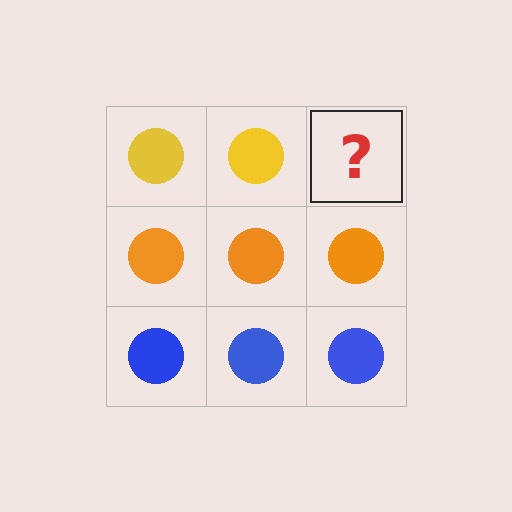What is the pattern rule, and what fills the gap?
The rule is that each row has a consistent color. The gap should be filled with a yellow circle.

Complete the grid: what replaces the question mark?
The question mark should be replaced with a yellow circle.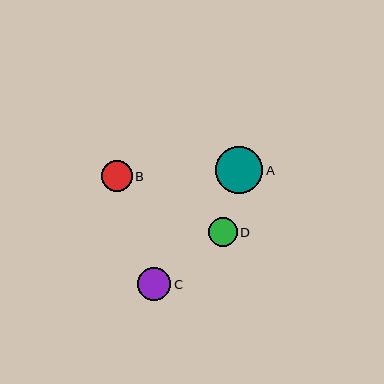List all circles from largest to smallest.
From largest to smallest: A, C, B, D.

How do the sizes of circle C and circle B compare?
Circle C and circle B are approximately the same size.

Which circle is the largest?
Circle A is the largest with a size of approximately 48 pixels.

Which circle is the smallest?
Circle D is the smallest with a size of approximately 29 pixels.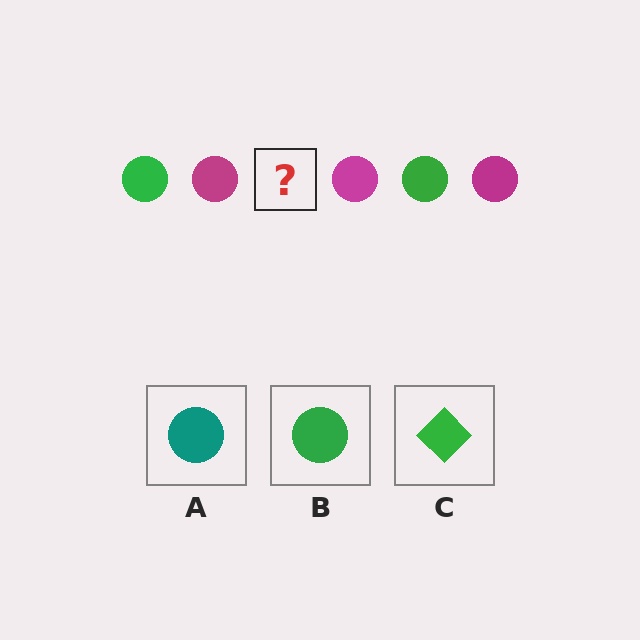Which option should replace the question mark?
Option B.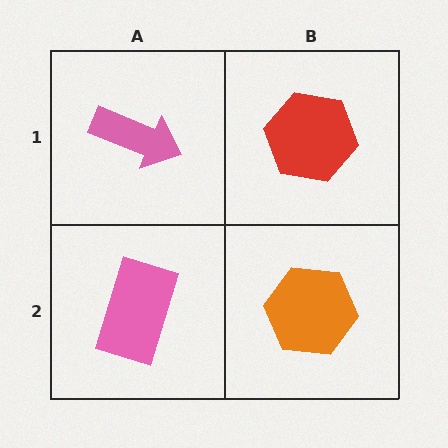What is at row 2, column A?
A pink rectangle.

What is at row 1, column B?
A red hexagon.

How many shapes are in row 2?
2 shapes.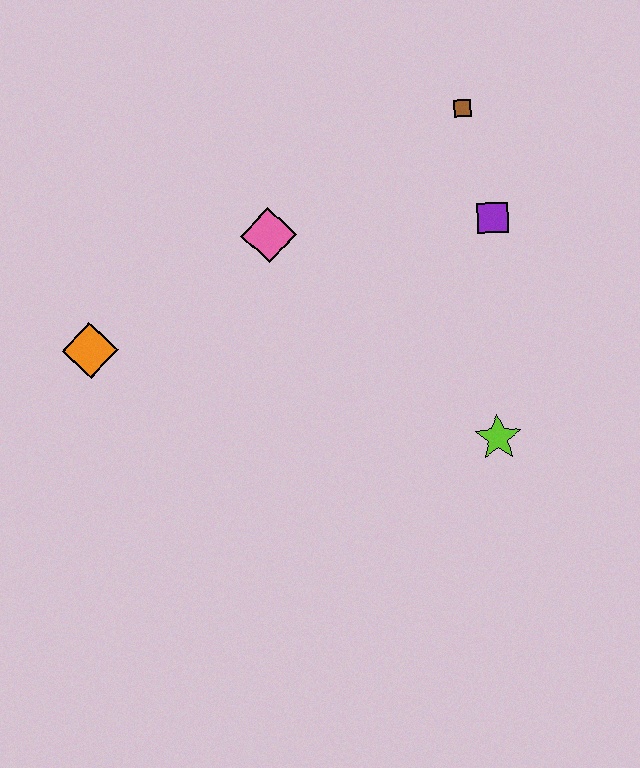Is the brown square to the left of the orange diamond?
No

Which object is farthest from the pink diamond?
The lime star is farthest from the pink diamond.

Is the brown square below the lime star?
No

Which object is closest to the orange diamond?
The pink diamond is closest to the orange diamond.